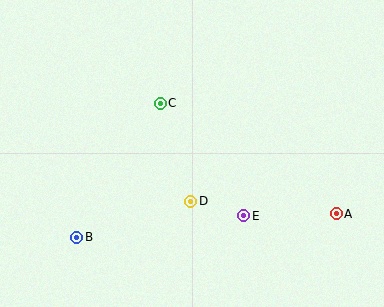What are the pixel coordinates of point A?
Point A is at (336, 214).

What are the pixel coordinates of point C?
Point C is at (160, 103).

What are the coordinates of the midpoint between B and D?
The midpoint between B and D is at (134, 219).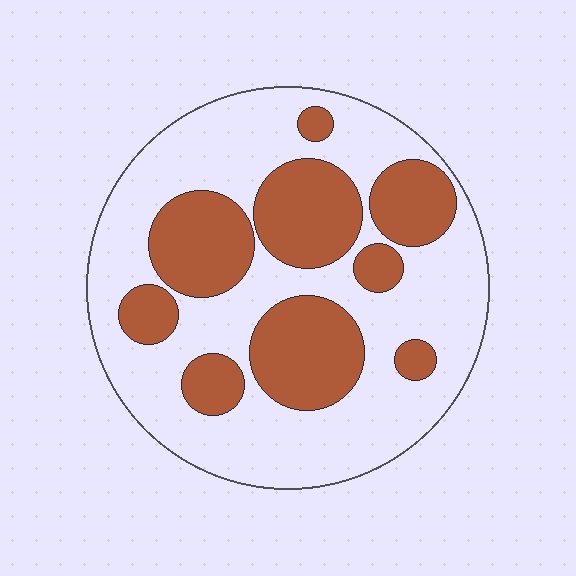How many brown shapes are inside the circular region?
9.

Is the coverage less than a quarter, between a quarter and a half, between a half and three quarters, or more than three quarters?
Between a quarter and a half.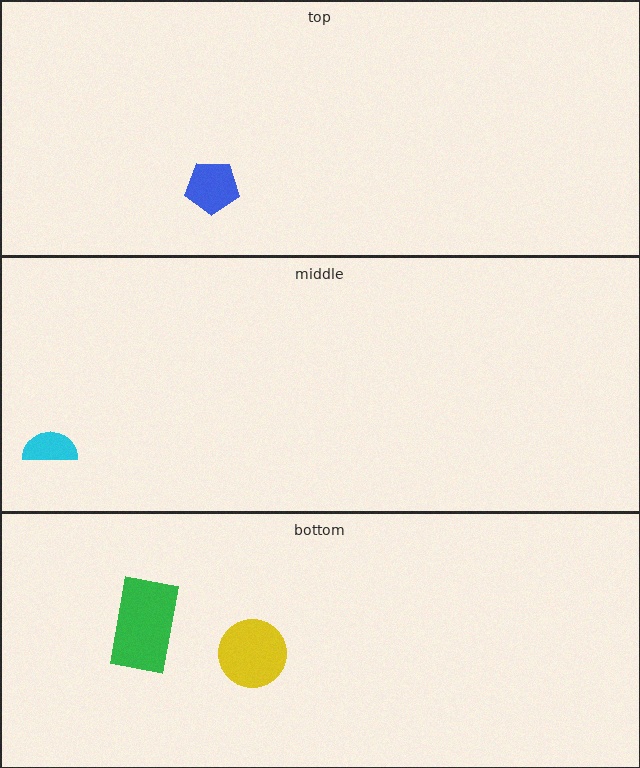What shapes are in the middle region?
The cyan semicircle.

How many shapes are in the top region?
1.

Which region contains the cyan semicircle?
The middle region.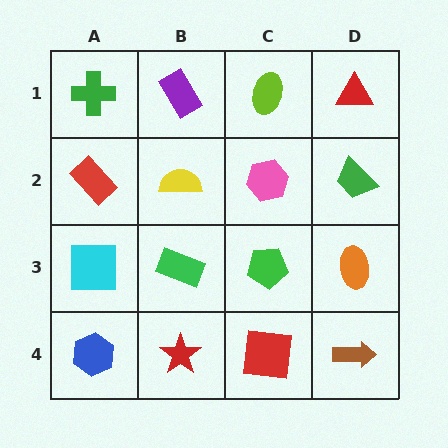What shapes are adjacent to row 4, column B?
A green rectangle (row 3, column B), a blue hexagon (row 4, column A), a red square (row 4, column C).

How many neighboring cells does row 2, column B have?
4.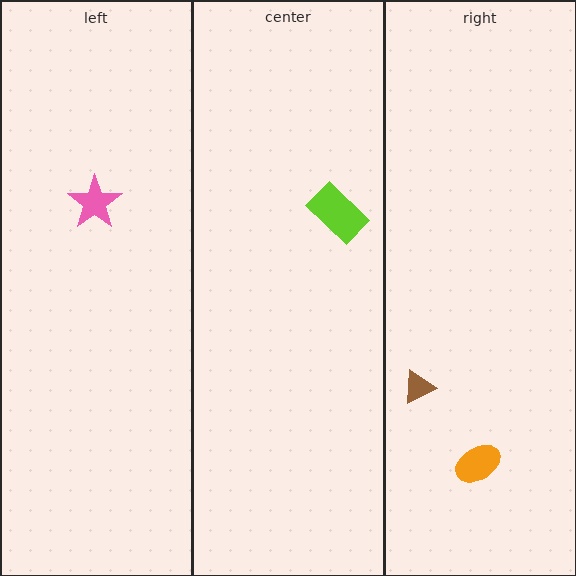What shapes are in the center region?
The lime rectangle.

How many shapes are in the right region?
2.